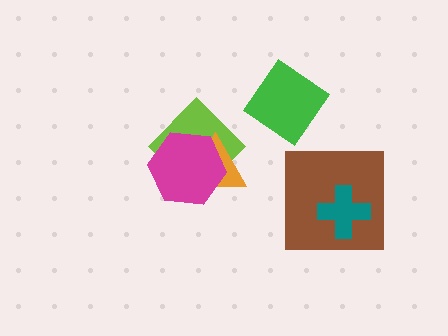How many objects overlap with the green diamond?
0 objects overlap with the green diamond.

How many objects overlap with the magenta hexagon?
2 objects overlap with the magenta hexagon.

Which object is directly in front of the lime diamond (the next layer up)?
The orange triangle is directly in front of the lime diamond.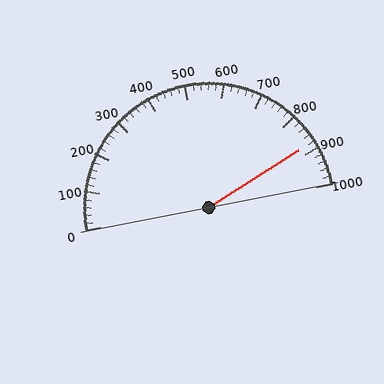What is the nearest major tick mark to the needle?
The nearest major tick mark is 900.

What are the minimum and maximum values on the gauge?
The gauge ranges from 0 to 1000.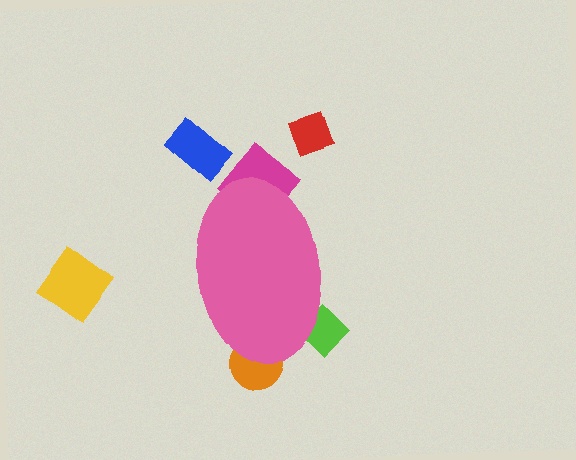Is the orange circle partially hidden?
Yes, the orange circle is partially hidden behind the pink ellipse.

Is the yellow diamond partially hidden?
No, the yellow diamond is fully visible.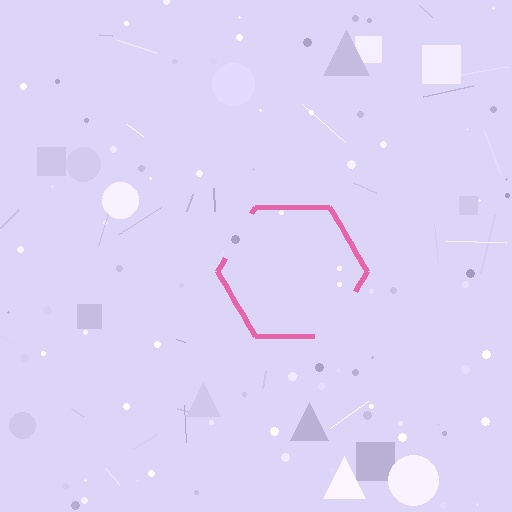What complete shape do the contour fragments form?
The contour fragments form a hexagon.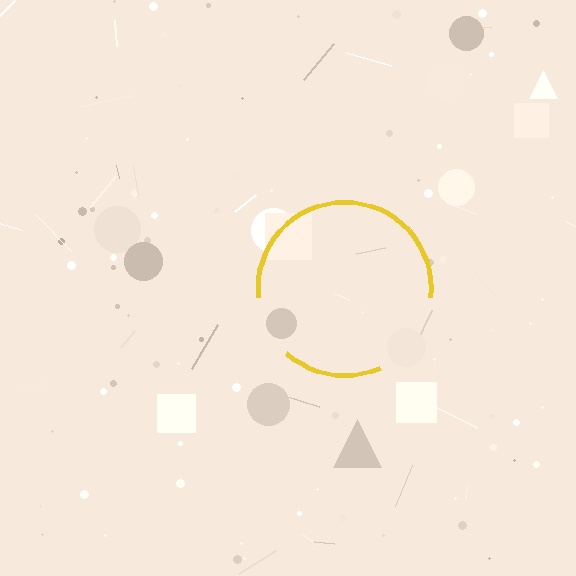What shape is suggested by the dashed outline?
The dashed outline suggests a circle.